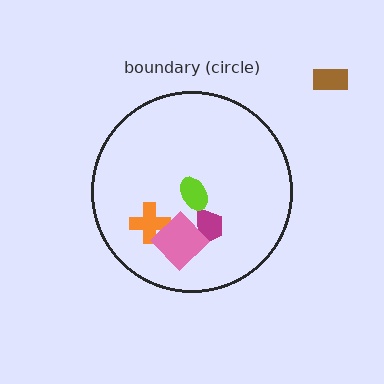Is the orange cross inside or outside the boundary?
Inside.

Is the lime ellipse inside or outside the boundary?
Inside.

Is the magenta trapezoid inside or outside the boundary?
Inside.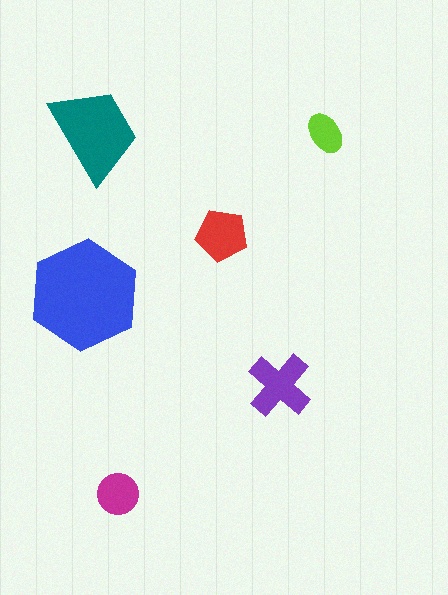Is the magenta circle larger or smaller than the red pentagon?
Smaller.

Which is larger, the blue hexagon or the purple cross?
The blue hexagon.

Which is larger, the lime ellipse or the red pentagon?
The red pentagon.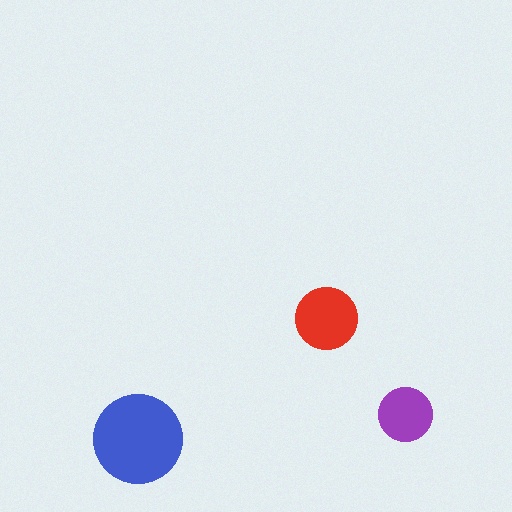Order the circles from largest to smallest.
the blue one, the red one, the purple one.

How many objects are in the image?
There are 3 objects in the image.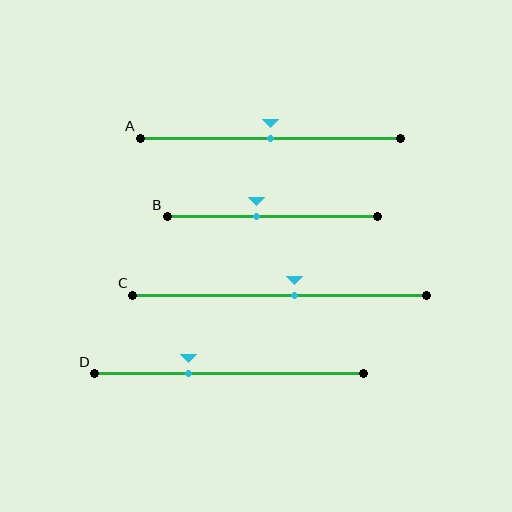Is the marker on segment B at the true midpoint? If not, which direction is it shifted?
No, the marker on segment B is shifted to the left by about 8% of the segment length.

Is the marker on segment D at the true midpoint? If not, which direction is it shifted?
No, the marker on segment D is shifted to the left by about 15% of the segment length.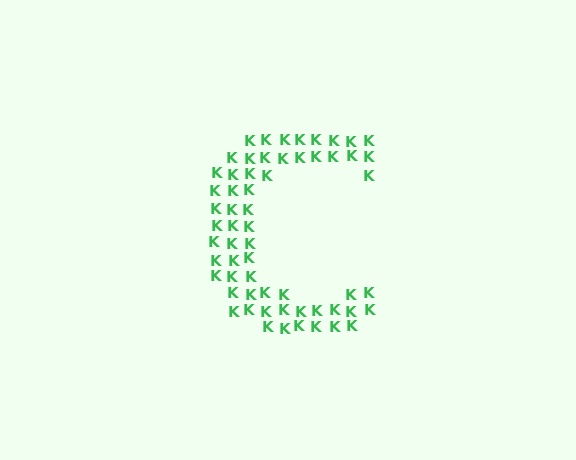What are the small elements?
The small elements are letter K's.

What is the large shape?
The large shape is the letter C.